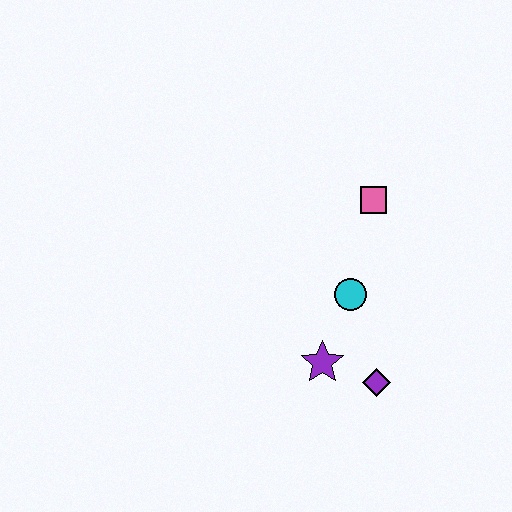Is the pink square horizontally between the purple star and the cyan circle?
No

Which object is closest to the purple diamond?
The purple star is closest to the purple diamond.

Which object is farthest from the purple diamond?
The pink square is farthest from the purple diamond.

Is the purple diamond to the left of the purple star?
No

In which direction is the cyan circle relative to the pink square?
The cyan circle is below the pink square.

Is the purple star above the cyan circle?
No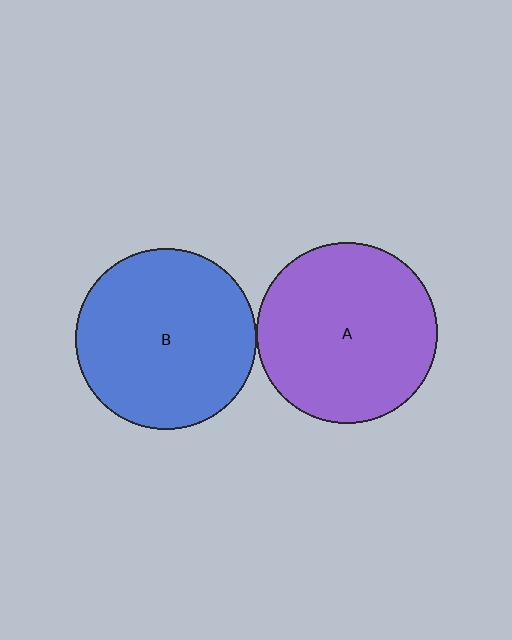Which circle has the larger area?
Circle B (blue).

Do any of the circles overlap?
No, none of the circles overlap.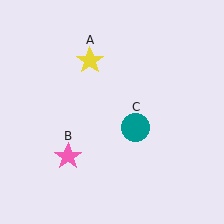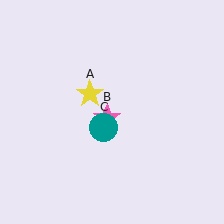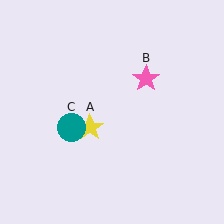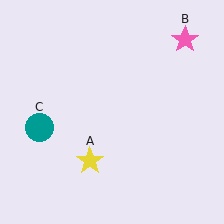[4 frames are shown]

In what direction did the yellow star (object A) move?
The yellow star (object A) moved down.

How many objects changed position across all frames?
3 objects changed position: yellow star (object A), pink star (object B), teal circle (object C).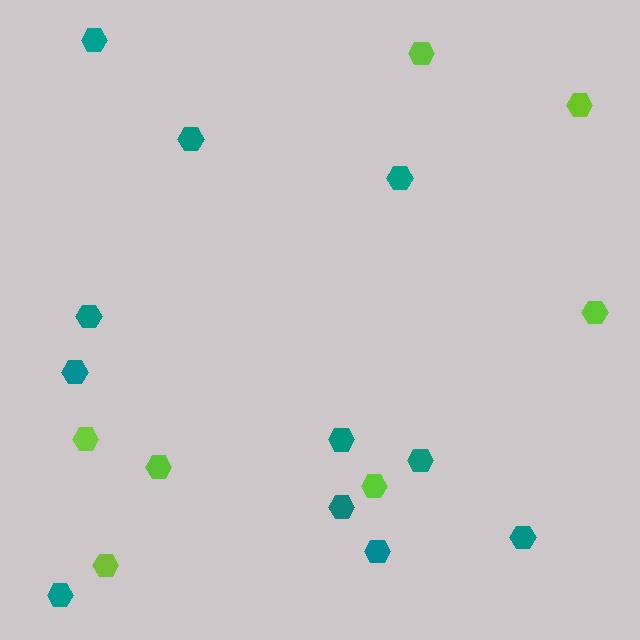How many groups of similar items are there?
There are 2 groups: one group of lime hexagons (7) and one group of teal hexagons (11).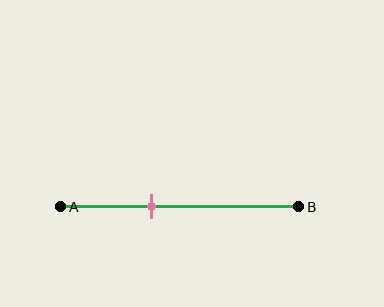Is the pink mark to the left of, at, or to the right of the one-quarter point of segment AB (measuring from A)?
The pink mark is to the right of the one-quarter point of segment AB.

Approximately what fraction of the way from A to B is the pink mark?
The pink mark is approximately 40% of the way from A to B.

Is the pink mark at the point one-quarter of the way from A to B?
No, the mark is at about 40% from A, not at the 25% one-quarter point.